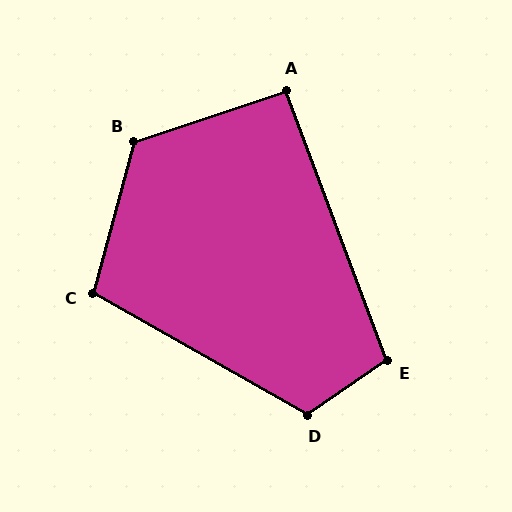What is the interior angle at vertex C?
Approximately 105 degrees (obtuse).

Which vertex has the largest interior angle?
B, at approximately 123 degrees.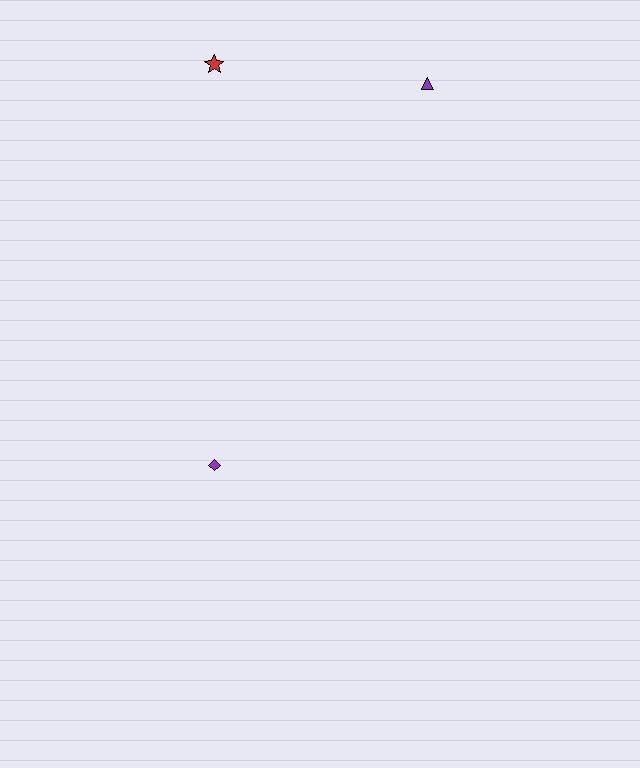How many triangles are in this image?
There is 1 triangle.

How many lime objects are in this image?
There are no lime objects.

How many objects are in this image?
There are 3 objects.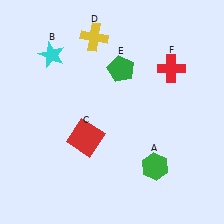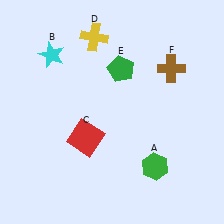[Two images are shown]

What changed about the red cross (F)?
In Image 1, F is red. In Image 2, it changed to brown.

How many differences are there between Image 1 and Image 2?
There is 1 difference between the two images.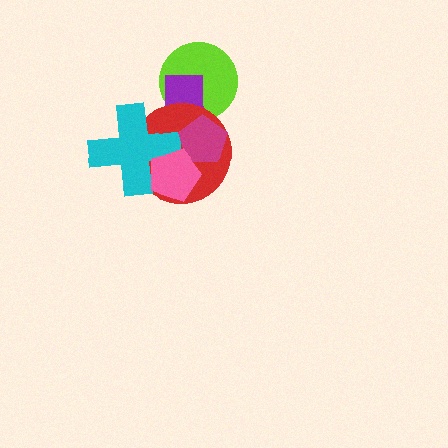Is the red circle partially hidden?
Yes, it is partially covered by another shape.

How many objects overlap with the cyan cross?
3 objects overlap with the cyan cross.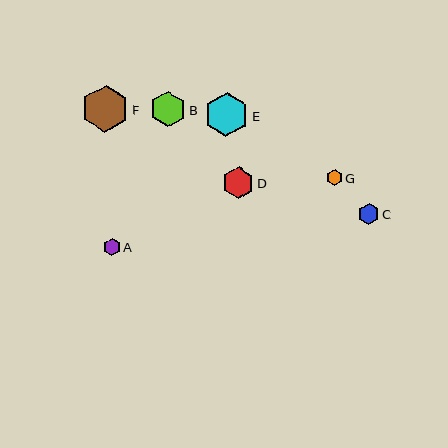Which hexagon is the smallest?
Hexagon G is the smallest with a size of approximately 15 pixels.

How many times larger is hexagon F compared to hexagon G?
Hexagon F is approximately 3.1 times the size of hexagon G.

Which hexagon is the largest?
Hexagon F is the largest with a size of approximately 47 pixels.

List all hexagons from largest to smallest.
From largest to smallest: F, E, B, D, C, A, G.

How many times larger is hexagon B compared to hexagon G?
Hexagon B is approximately 2.3 times the size of hexagon G.